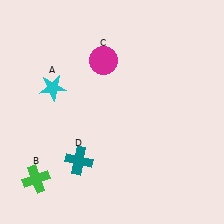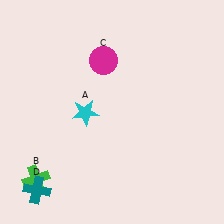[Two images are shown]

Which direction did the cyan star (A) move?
The cyan star (A) moved right.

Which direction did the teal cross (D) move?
The teal cross (D) moved left.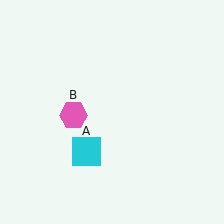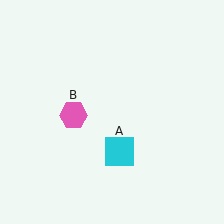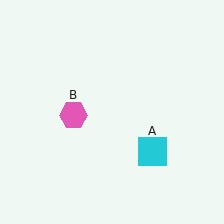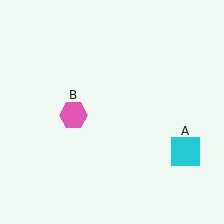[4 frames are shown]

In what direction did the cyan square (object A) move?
The cyan square (object A) moved right.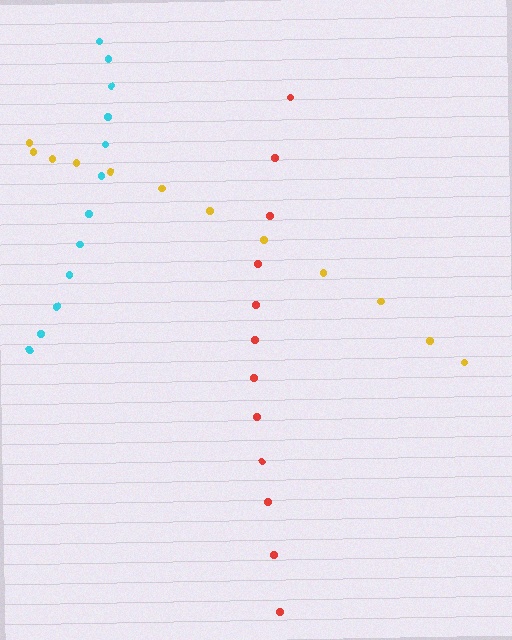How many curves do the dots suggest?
There are 3 distinct paths.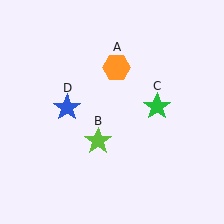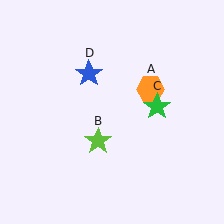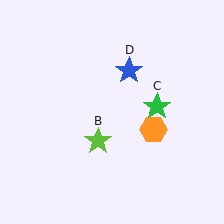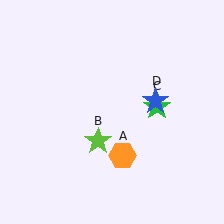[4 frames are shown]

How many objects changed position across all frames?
2 objects changed position: orange hexagon (object A), blue star (object D).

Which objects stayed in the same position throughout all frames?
Lime star (object B) and green star (object C) remained stationary.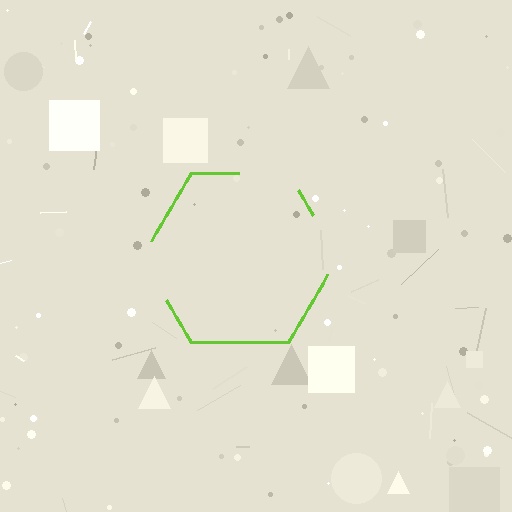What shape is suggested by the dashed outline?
The dashed outline suggests a hexagon.